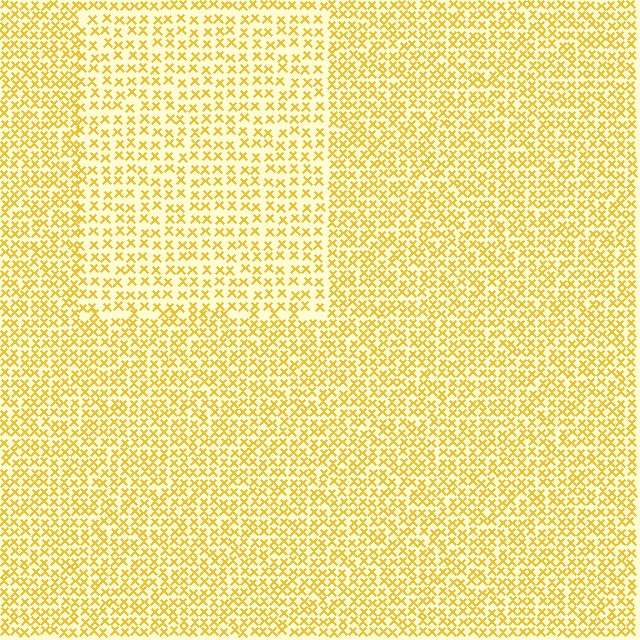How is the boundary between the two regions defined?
The boundary is defined by a change in element density (approximately 1.6x ratio). All elements are the same color, size, and shape.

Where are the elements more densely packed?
The elements are more densely packed outside the rectangle boundary.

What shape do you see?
I see a rectangle.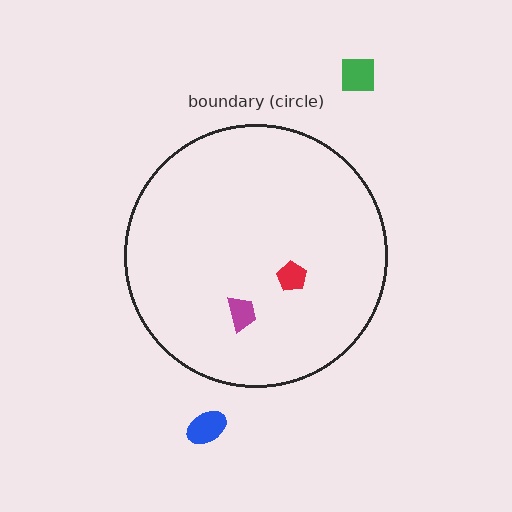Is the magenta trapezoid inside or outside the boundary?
Inside.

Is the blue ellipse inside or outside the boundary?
Outside.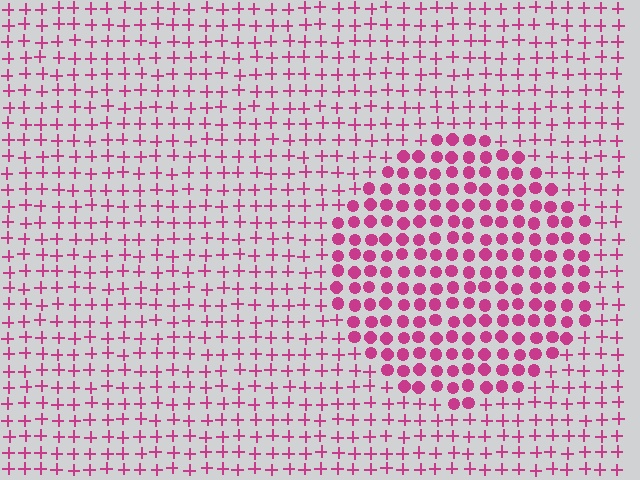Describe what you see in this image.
The image is filled with small magenta elements arranged in a uniform grid. A circle-shaped region contains circles, while the surrounding area contains plus signs. The boundary is defined purely by the change in element shape.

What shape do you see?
I see a circle.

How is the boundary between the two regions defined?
The boundary is defined by a change in element shape: circles inside vs. plus signs outside. All elements share the same color and spacing.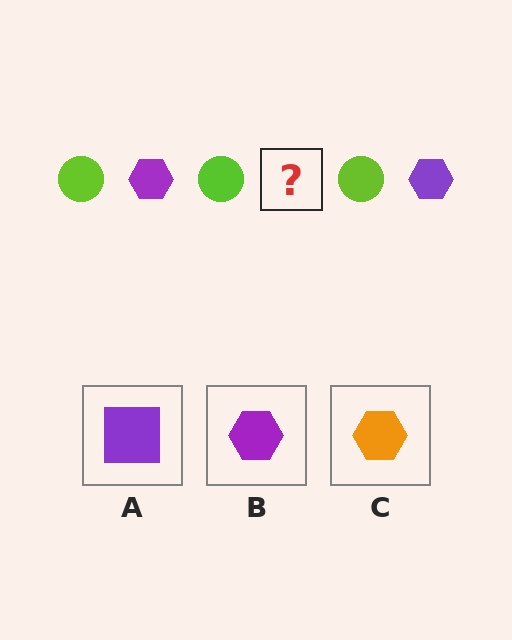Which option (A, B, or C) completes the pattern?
B.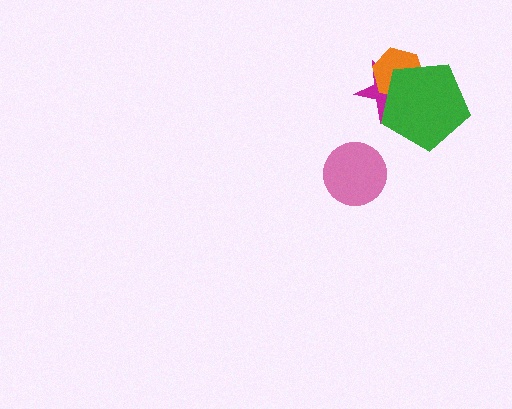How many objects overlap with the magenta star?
2 objects overlap with the magenta star.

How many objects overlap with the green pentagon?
2 objects overlap with the green pentagon.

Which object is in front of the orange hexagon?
The green pentagon is in front of the orange hexagon.